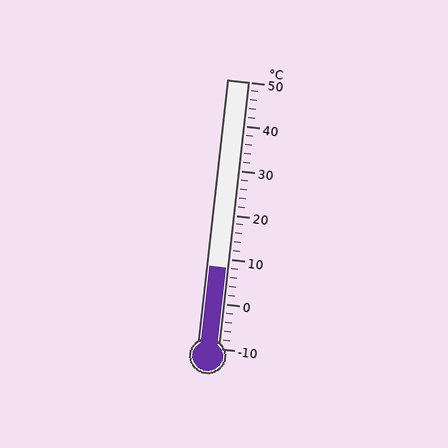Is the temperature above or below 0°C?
The temperature is above 0°C.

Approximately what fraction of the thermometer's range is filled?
The thermometer is filled to approximately 30% of its range.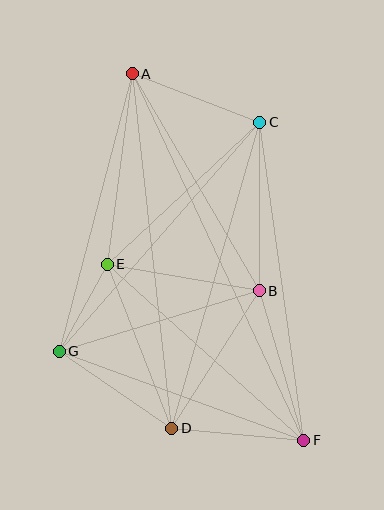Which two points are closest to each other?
Points E and G are closest to each other.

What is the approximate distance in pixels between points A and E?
The distance between A and E is approximately 192 pixels.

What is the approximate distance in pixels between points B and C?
The distance between B and C is approximately 169 pixels.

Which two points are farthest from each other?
Points A and F are farthest from each other.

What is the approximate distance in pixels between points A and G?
The distance between A and G is approximately 287 pixels.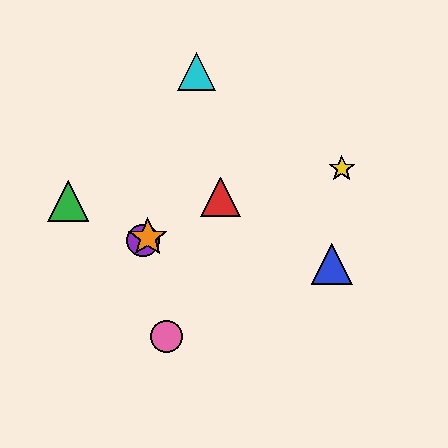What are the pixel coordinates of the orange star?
The orange star is at (148, 238).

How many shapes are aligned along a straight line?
3 shapes (the red triangle, the purple circle, the orange star) are aligned along a straight line.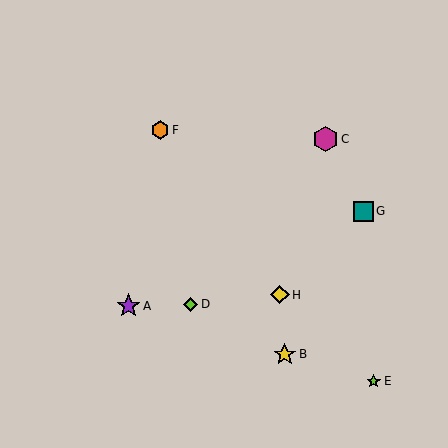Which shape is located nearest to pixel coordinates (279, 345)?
The yellow star (labeled B) at (285, 354) is nearest to that location.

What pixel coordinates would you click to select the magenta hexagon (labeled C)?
Click at (326, 139) to select the magenta hexagon C.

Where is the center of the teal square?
The center of the teal square is at (364, 212).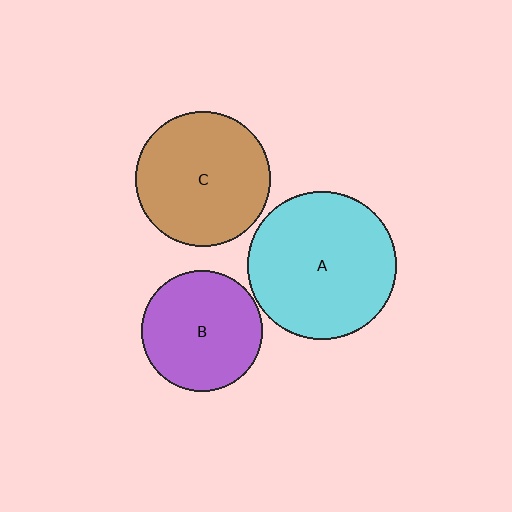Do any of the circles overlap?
No, none of the circles overlap.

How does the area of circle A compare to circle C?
Approximately 1.2 times.